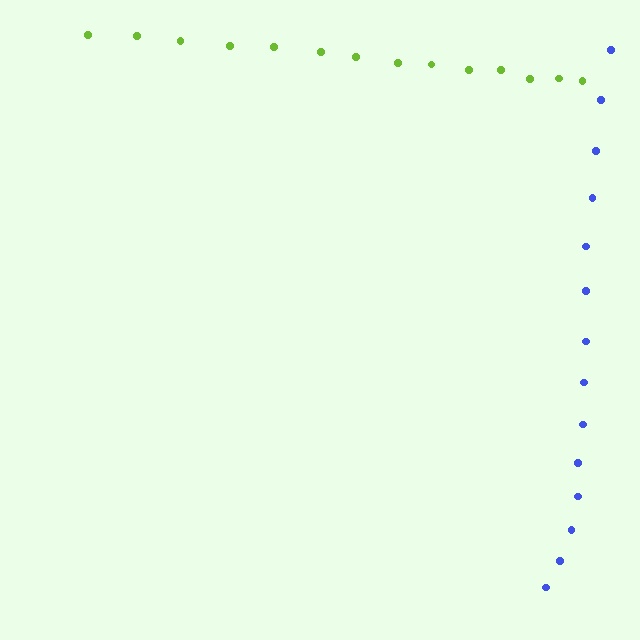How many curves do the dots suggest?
There are 2 distinct paths.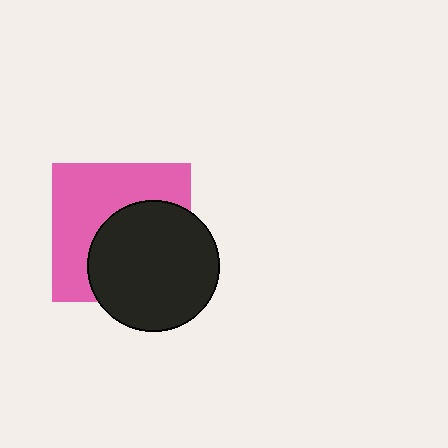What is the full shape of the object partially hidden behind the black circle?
The partially hidden object is a pink square.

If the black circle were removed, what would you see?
You would see the complete pink square.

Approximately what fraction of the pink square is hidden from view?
Roughly 49% of the pink square is hidden behind the black circle.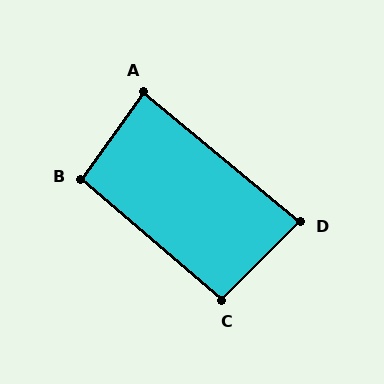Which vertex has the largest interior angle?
B, at approximately 95 degrees.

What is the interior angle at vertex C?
Approximately 94 degrees (approximately right).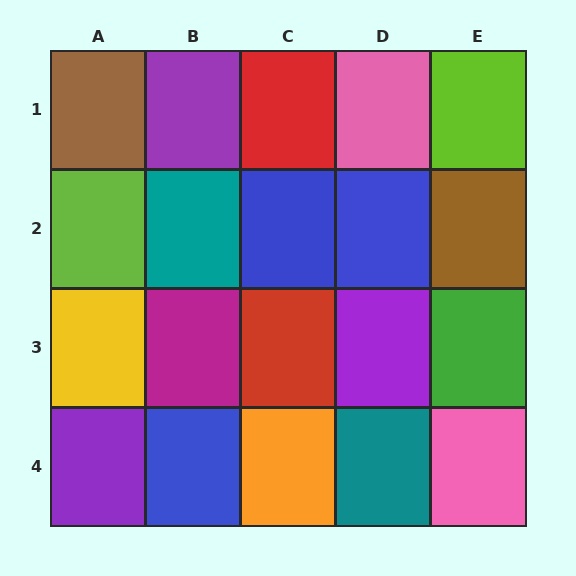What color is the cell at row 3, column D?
Purple.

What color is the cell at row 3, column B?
Magenta.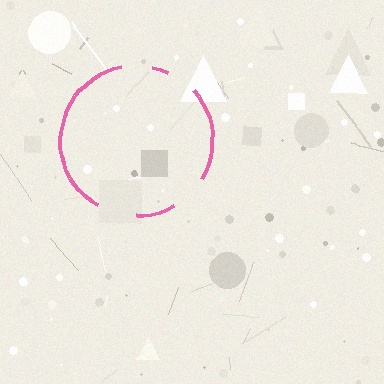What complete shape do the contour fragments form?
The contour fragments form a circle.